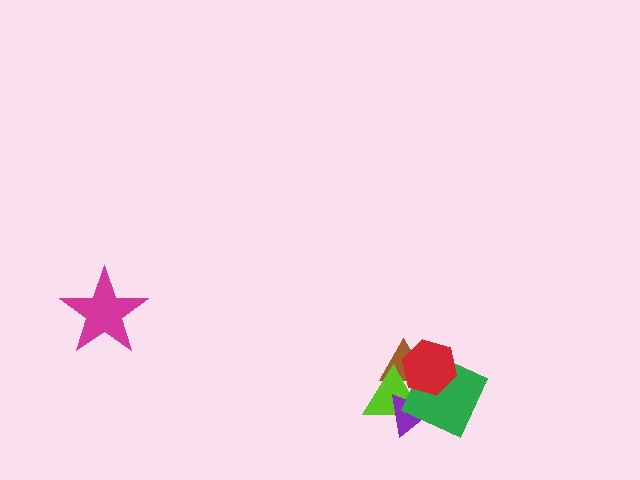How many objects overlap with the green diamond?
4 objects overlap with the green diamond.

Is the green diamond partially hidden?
Yes, it is partially covered by another shape.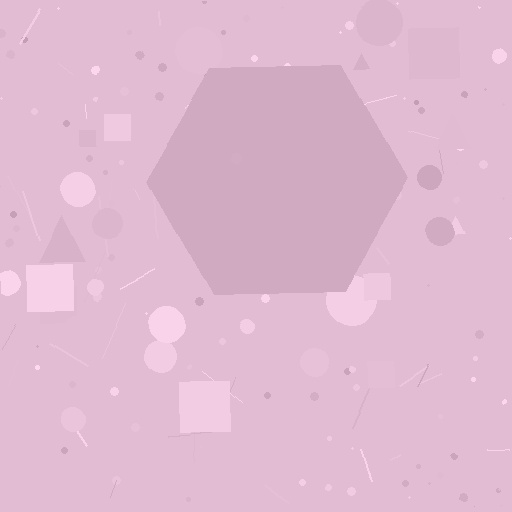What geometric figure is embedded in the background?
A hexagon is embedded in the background.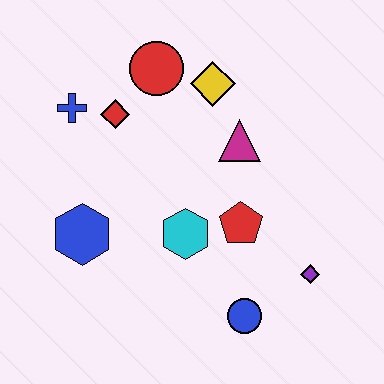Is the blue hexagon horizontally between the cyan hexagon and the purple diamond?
No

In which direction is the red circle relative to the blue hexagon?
The red circle is above the blue hexagon.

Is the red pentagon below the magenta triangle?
Yes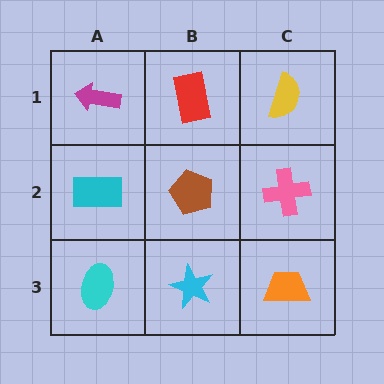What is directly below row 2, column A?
A cyan ellipse.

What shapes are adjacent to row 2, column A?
A magenta arrow (row 1, column A), a cyan ellipse (row 3, column A), a brown pentagon (row 2, column B).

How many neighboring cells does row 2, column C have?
3.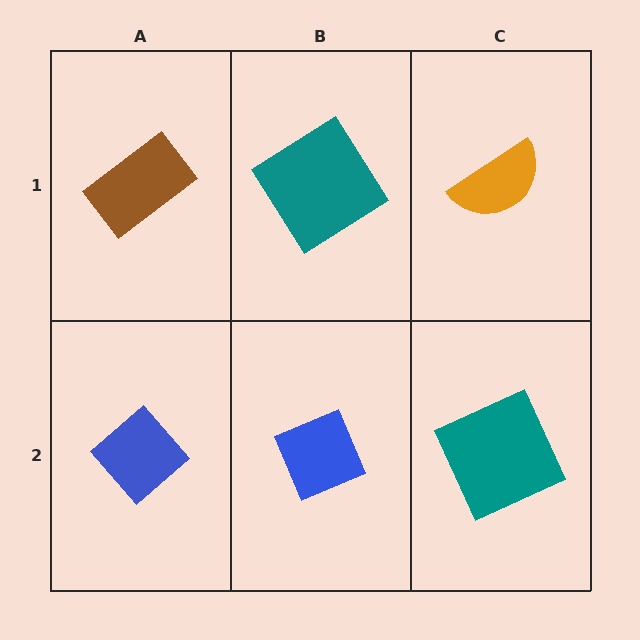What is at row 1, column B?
A teal diamond.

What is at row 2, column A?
A blue diamond.